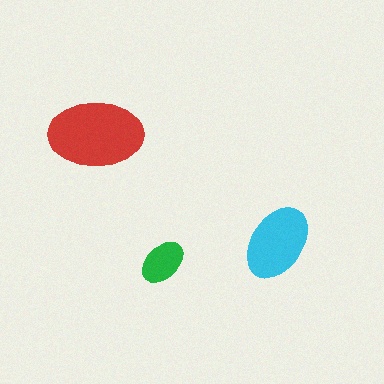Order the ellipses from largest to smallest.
the red one, the cyan one, the green one.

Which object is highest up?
The red ellipse is topmost.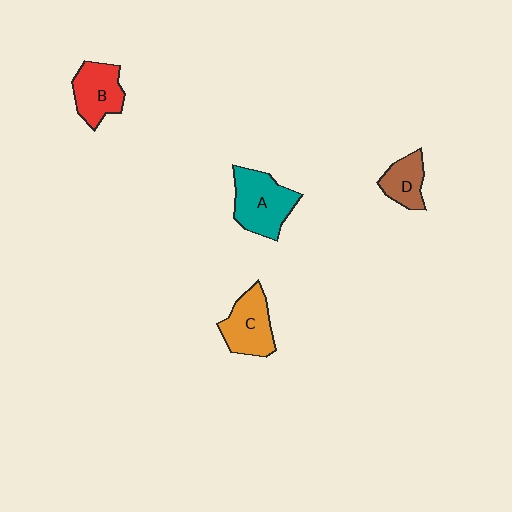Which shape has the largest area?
Shape A (teal).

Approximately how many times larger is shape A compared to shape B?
Approximately 1.3 times.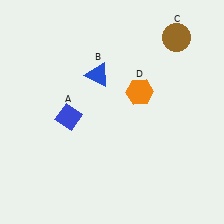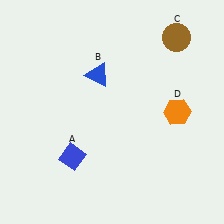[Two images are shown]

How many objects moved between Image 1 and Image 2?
2 objects moved between the two images.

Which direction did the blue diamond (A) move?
The blue diamond (A) moved down.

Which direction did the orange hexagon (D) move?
The orange hexagon (D) moved right.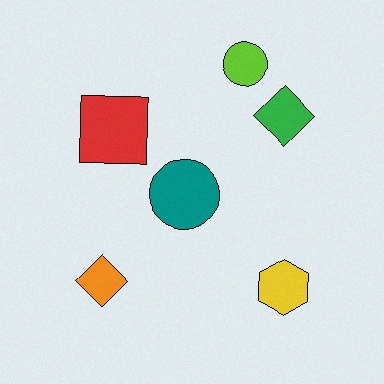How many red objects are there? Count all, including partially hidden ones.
There is 1 red object.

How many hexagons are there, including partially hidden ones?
There is 1 hexagon.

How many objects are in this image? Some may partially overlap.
There are 6 objects.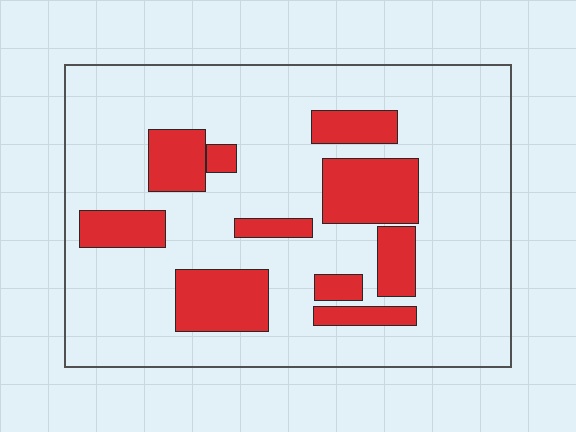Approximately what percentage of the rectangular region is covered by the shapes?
Approximately 25%.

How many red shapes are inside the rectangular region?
10.